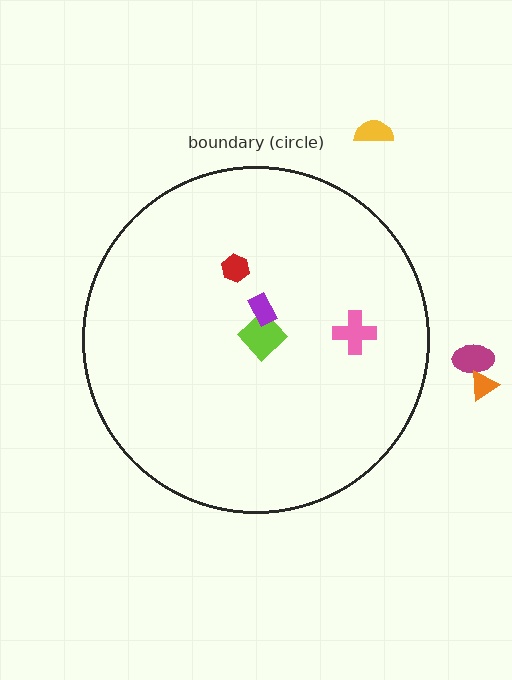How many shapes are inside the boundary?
4 inside, 3 outside.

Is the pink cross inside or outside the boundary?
Inside.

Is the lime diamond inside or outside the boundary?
Inside.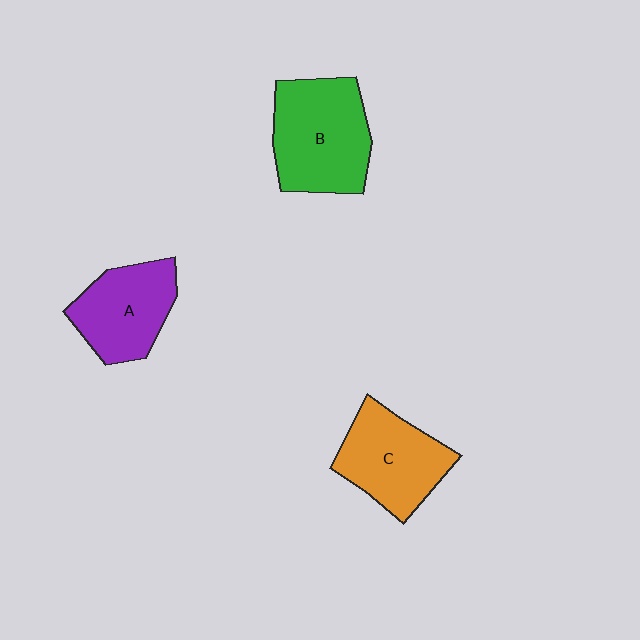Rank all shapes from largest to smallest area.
From largest to smallest: B (green), C (orange), A (purple).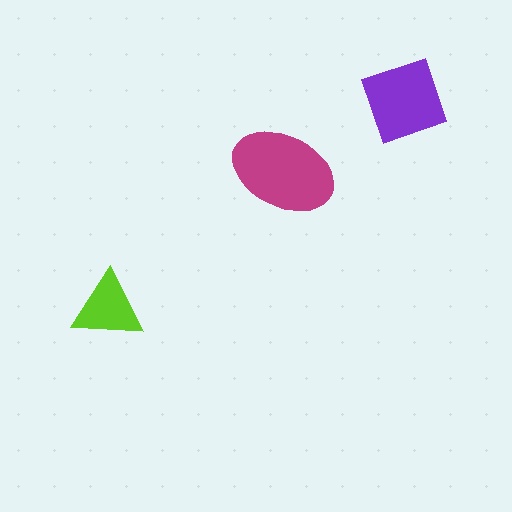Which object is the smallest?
The lime triangle.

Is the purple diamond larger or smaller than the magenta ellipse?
Smaller.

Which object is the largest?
The magenta ellipse.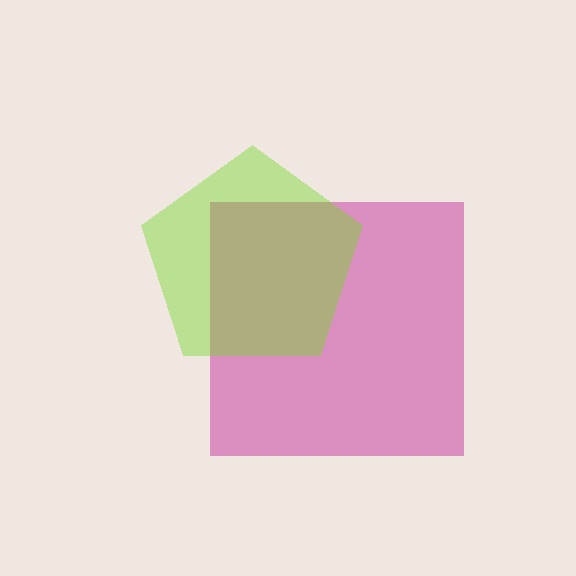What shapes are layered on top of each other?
The layered shapes are: a magenta square, a lime pentagon.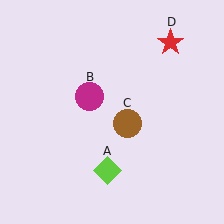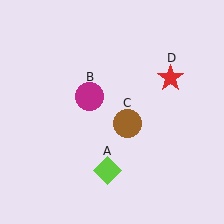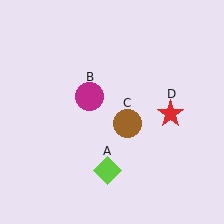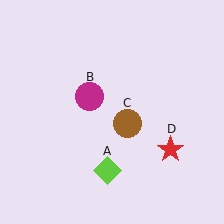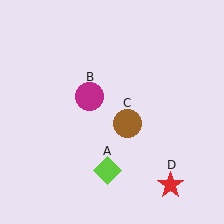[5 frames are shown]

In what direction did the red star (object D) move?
The red star (object D) moved down.